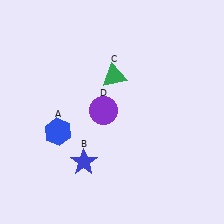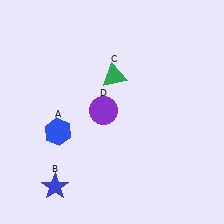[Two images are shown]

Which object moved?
The blue star (B) moved left.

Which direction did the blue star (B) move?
The blue star (B) moved left.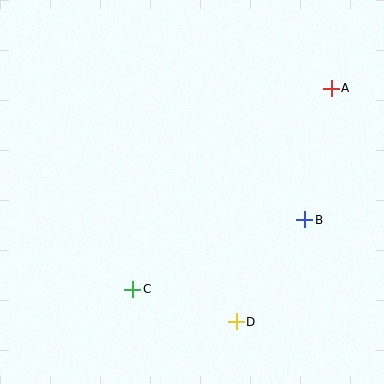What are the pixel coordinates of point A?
Point A is at (331, 88).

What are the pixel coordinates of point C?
Point C is at (133, 289).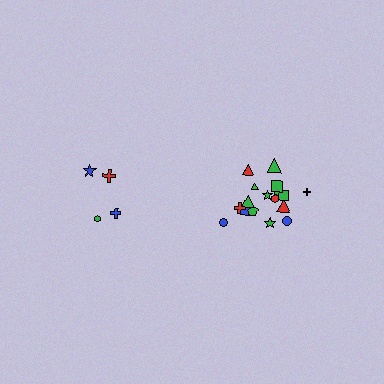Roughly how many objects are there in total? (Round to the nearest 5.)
Roughly 20 objects in total.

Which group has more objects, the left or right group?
The right group.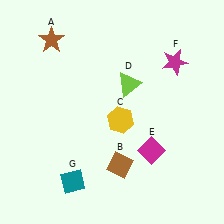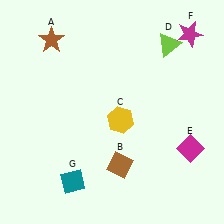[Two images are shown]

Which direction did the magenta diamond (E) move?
The magenta diamond (E) moved right.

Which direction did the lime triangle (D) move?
The lime triangle (D) moved right.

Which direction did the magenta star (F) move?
The magenta star (F) moved up.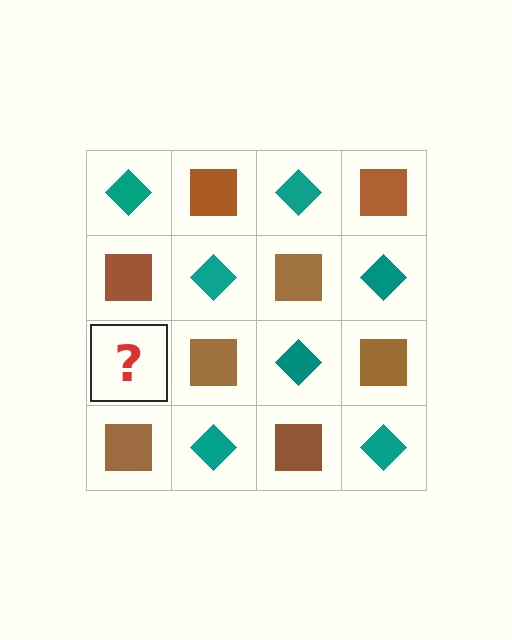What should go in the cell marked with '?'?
The missing cell should contain a teal diamond.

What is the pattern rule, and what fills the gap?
The rule is that it alternates teal diamond and brown square in a checkerboard pattern. The gap should be filled with a teal diamond.